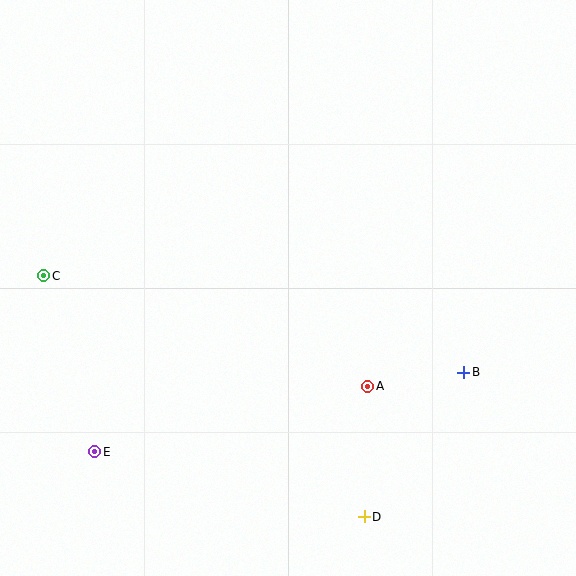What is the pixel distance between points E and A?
The distance between E and A is 281 pixels.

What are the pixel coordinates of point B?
Point B is at (464, 372).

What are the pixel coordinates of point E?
Point E is at (95, 452).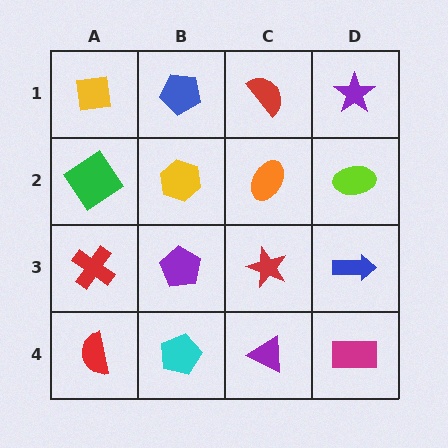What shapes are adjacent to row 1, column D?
A lime ellipse (row 2, column D), a red semicircle (row 1, column C).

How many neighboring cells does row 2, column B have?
4.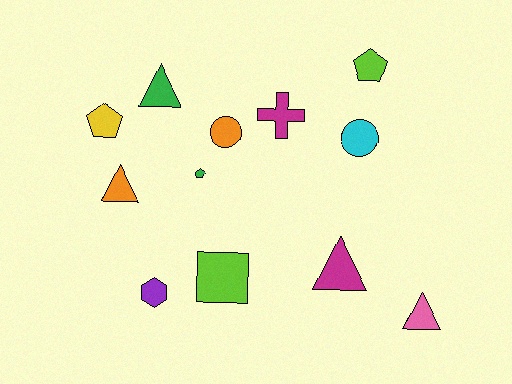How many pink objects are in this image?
There is 1 pink object.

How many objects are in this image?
There are 12 objects.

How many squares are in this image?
There is 1 square.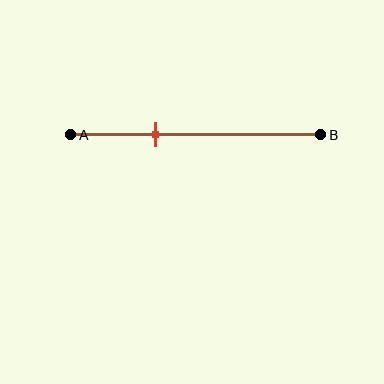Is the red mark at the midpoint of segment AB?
No, the mark is at about 35% from A, not at the 50% midpoint.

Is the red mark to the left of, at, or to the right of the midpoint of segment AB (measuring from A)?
The red mark is to the left of the midpoint of segment AB.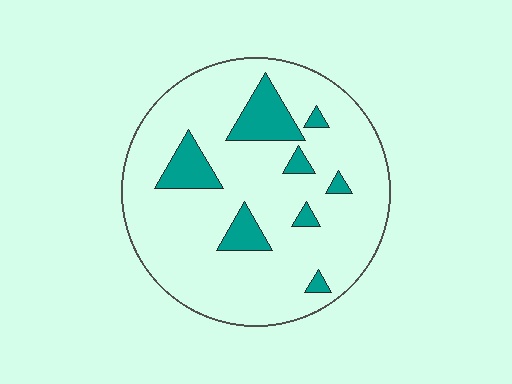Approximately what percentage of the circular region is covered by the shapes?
Approximately 15%.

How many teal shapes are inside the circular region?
8.